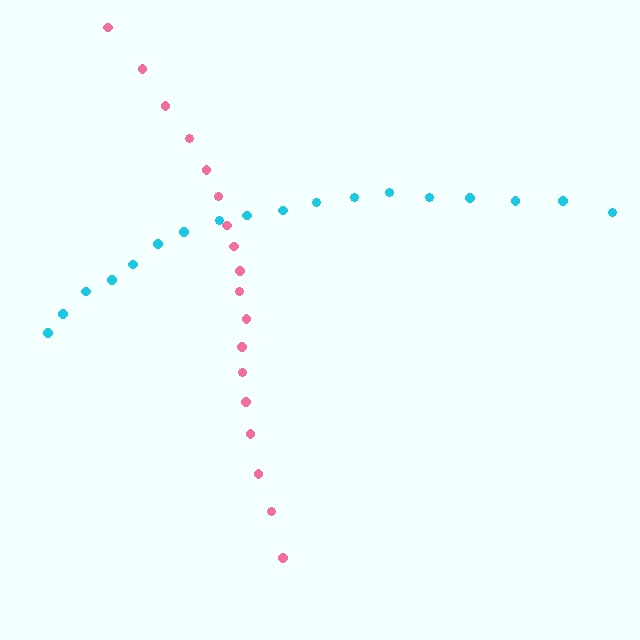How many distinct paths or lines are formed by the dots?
There are 2 distinct paths.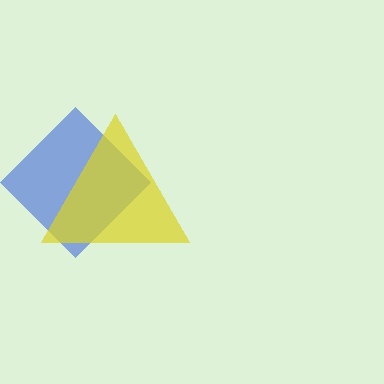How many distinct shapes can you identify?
There are 2 distinct shapes: a blue diamond, a yellow triangle.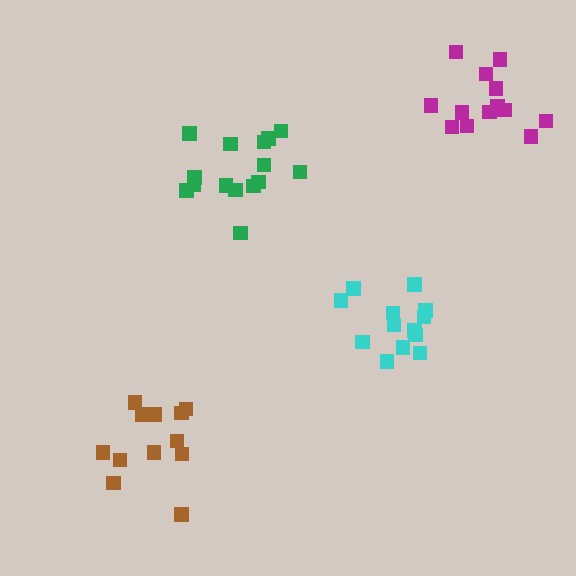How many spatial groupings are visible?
There are 4 spatial groupings.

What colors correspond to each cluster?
The clusters are colored: brown, cyan, magenta, green.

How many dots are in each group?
Group 1: 12 dots, Group 2: 13 dots, Group 3: 13 dots, Group 4: 15 dots (53 total).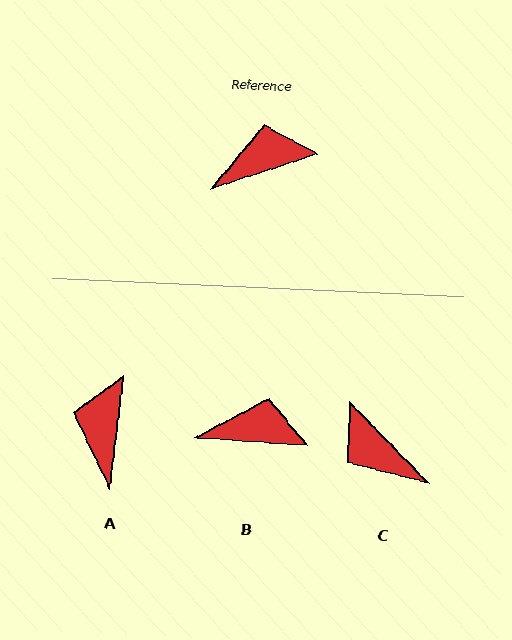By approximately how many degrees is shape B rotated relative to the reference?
Approximately 22 degrees clockwise.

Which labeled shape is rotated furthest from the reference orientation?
C, about 116 degrees away.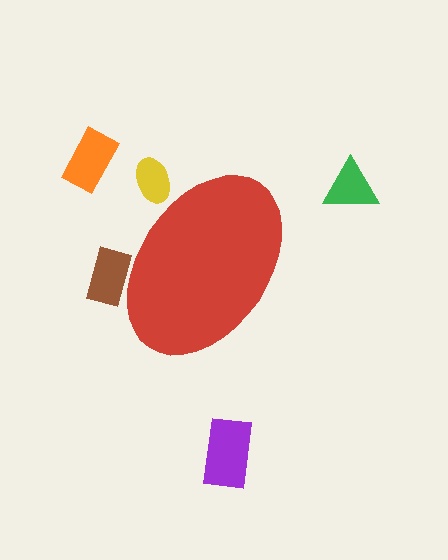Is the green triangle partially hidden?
No, the green triangle is fully visible.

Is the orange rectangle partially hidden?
No, the orange rectangle is fully visible.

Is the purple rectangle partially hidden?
No, the purple rectangle is fully visible.